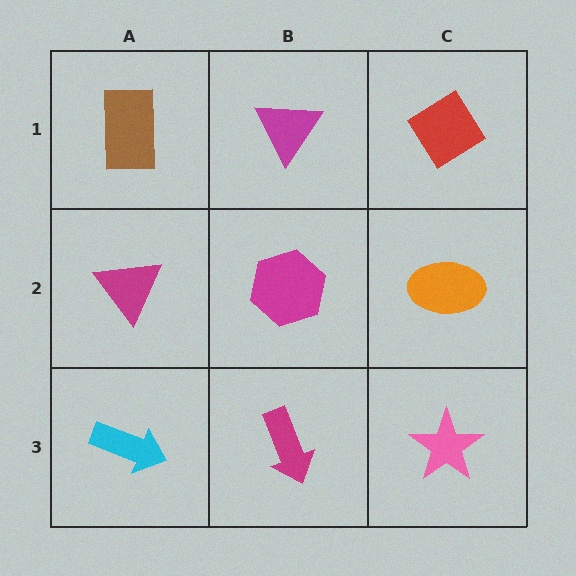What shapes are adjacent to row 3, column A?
A magenta triangle (row 2, column A), a magenta arrow (row 3, column B).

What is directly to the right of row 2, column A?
A magenta hexagon.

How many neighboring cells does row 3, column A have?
2.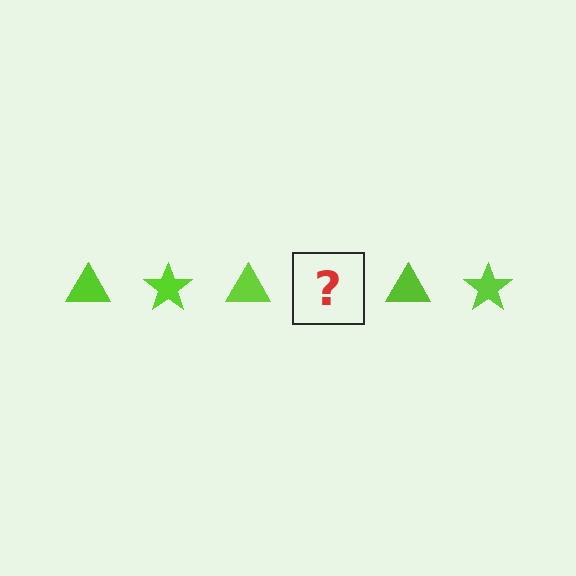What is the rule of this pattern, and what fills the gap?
The rule is that the pattern cycles through triangle, star shapes in lime. The gap should be filled with a lime star.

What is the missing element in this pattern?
The missing element is a lime star.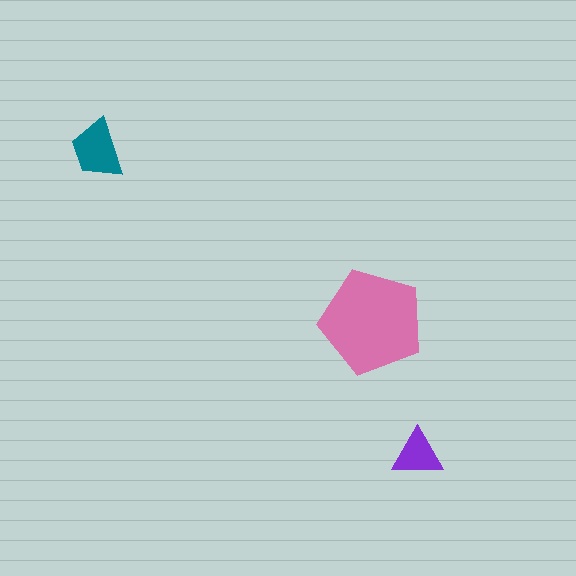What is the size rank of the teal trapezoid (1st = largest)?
2nd.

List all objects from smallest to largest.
The purple triangle, the teal trapezoid, the pink pentagon.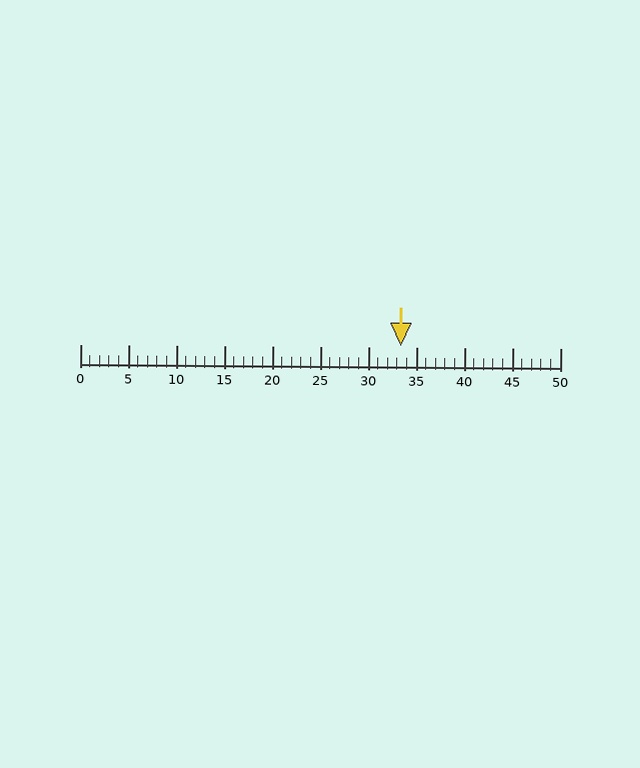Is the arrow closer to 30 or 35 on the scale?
The arrow is closer to 35.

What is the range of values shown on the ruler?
The ruler shows values from 0 to 50.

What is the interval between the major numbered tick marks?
The major tick marks are spaced 5 units apart.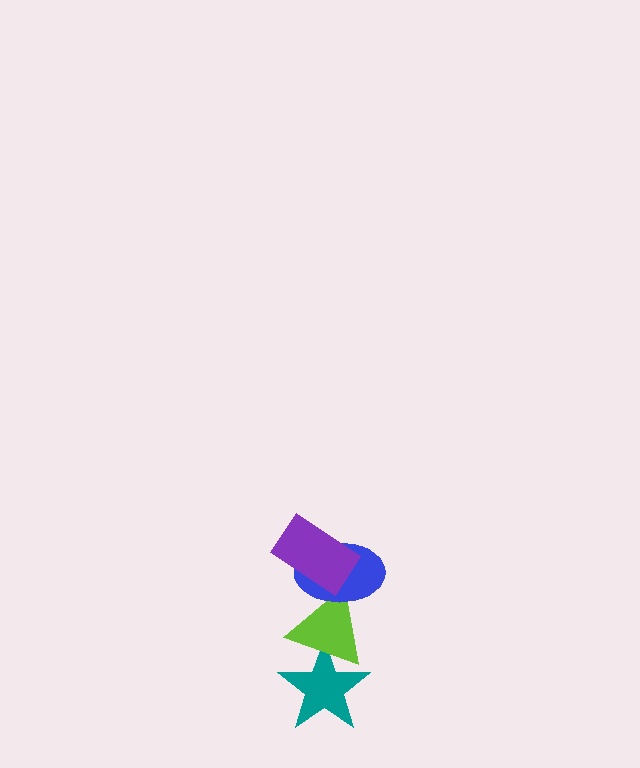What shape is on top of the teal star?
The lime triangle is on top of the teal star.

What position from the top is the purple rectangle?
The purple rectangle is 1st from the top.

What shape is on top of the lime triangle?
The blue ellipse is on top of the lime triangle.